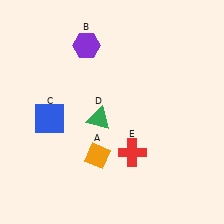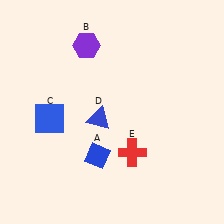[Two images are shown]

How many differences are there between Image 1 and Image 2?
There are 2 differences between the two images.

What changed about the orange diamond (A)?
In Image 1, A is orange. In Image 2, it changed to blue.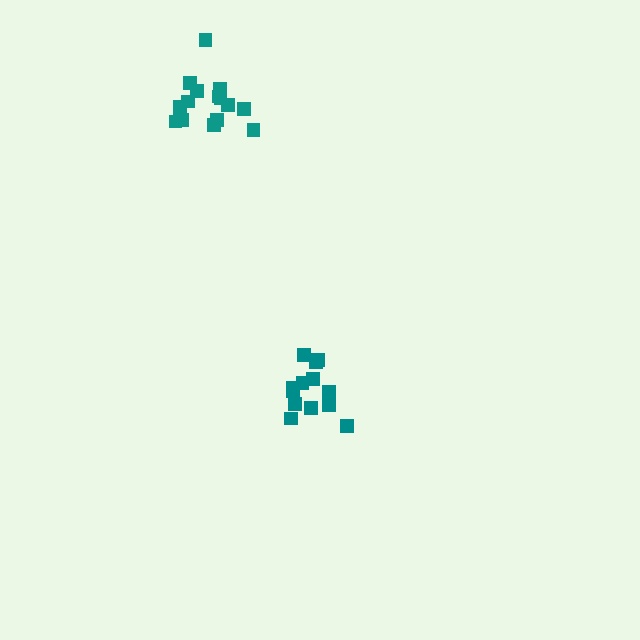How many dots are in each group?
Group 1: 16 dots, Group 2: 13 dots (29 total).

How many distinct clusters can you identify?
There are 2 distinct clusters.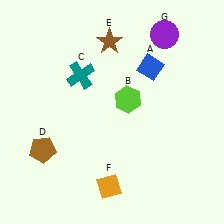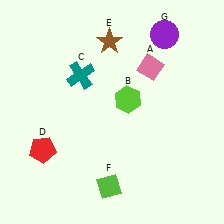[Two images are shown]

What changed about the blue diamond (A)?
In Image 1, A is blue. In Image 2, it changed to pink.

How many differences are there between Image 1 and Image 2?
There are 3 differences between the two images.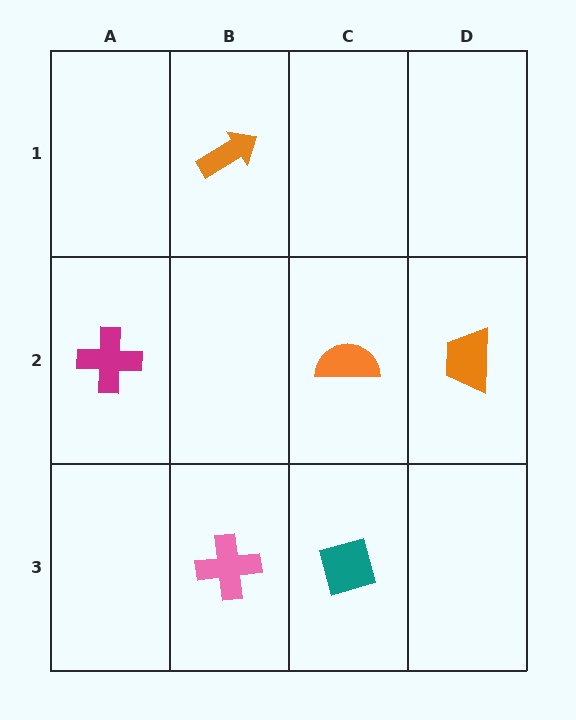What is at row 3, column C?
A teal diamond.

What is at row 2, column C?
An orange semicircle.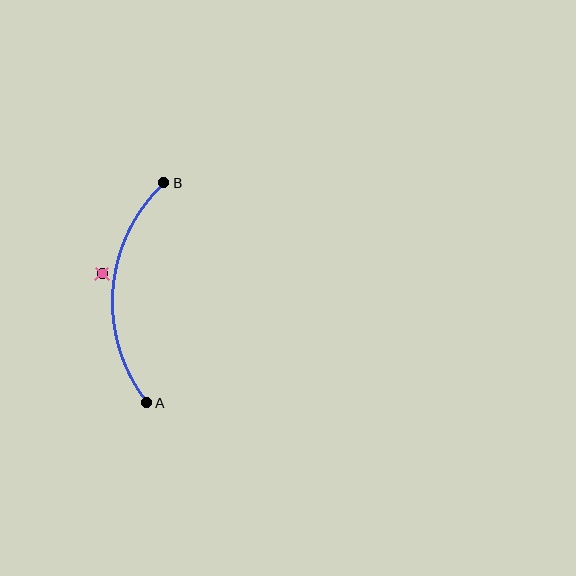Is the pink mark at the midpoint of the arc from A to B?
No — the pink mark does not lie on the arc at all. It sits slightly outside the curve.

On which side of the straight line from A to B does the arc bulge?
The arc bulges to the left of the straight line connecting A and B.